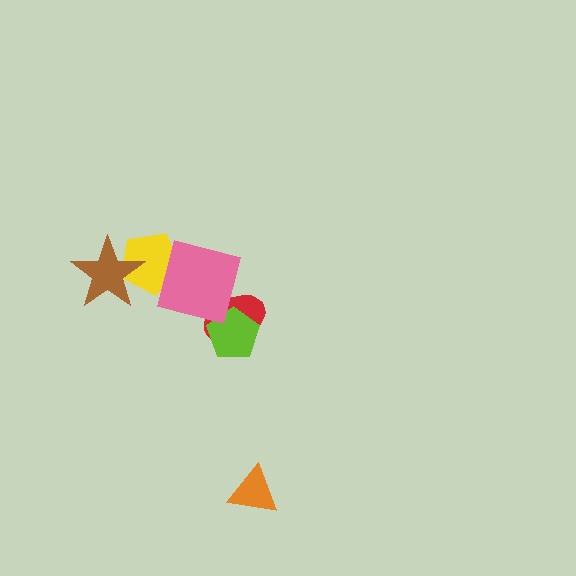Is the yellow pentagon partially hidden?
Yes, it is partially covered by another shape.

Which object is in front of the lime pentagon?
The pink square is in front of the lime pentagon.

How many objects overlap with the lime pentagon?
2 objects overlap with the lime pentagon.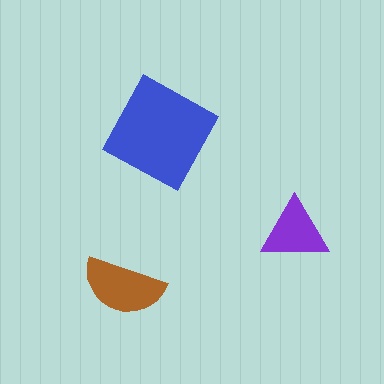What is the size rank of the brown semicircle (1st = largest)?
2nd.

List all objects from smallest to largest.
The purple triangle, the brown semicircle, the blue square.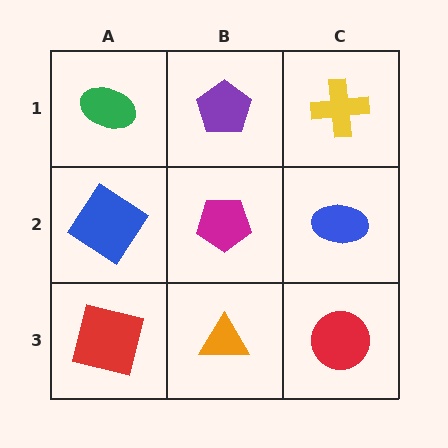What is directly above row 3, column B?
A magenta pentagon.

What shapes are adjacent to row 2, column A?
A green ellipse (row 1, column A), a red square (row 3, column A), a magenta pentagon (row 2, column B).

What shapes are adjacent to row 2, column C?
A yellow cross (row 1, column C), a red circle (row 3, column C), a magenta pentagon (row 2, column B).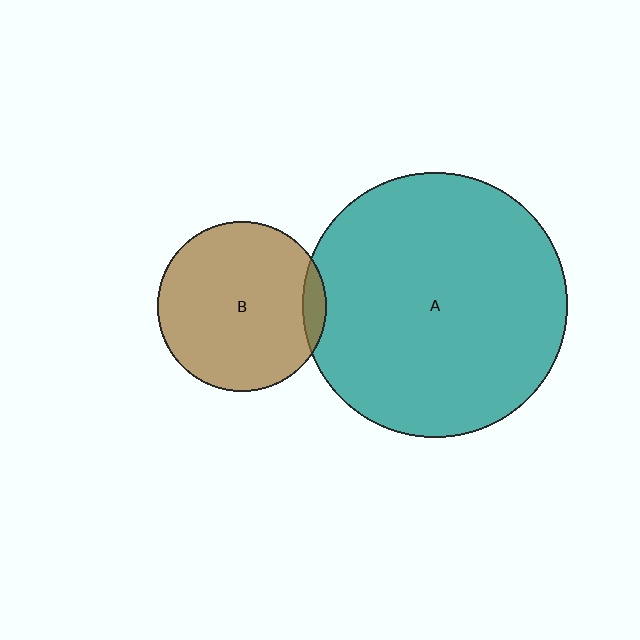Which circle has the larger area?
Circle A (teal).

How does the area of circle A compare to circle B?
Approximately 2.4 times.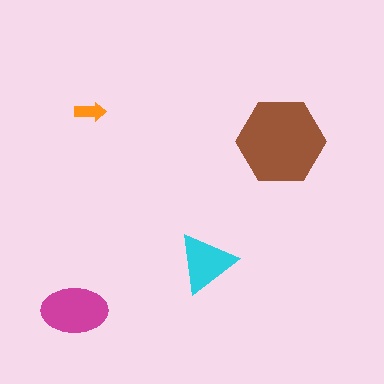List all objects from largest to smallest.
The brown hexagon, the magenta ellipse, the cyan triangle, the orange arrow.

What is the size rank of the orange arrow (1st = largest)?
4th.